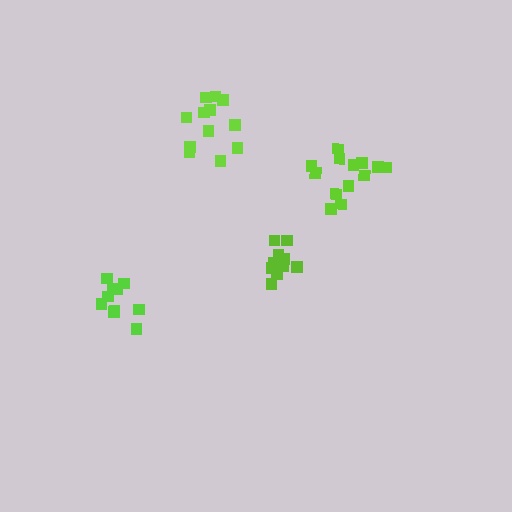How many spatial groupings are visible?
There are 4 spatial groupings.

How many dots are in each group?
Group 1: 12 dots, Group 2: 10 dots, Group 3: 11 dots, Group 4: 14 dots (47 total).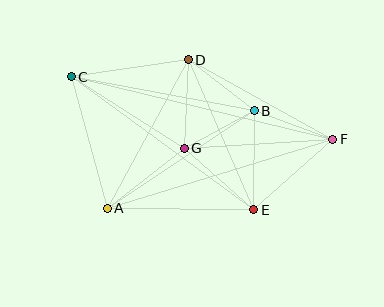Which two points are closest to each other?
Points B and G are closest to each other.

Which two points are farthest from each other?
Points C and F are farthest from each other.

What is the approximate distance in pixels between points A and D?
The distance between A and D is approximately 169 pixels.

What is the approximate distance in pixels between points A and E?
The distance between A and E is approximately 146 pixels.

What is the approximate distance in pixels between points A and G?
The distance between A and G is approximately 97 pixels.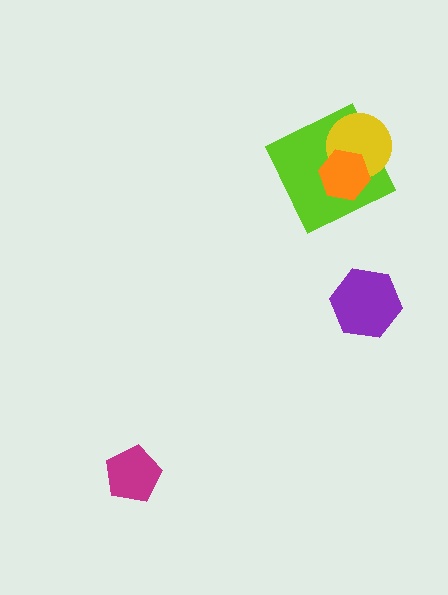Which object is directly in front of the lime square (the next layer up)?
The yellow circle is directly in front of the lime square.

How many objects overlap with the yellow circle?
2 objects overlap with the yellow circle.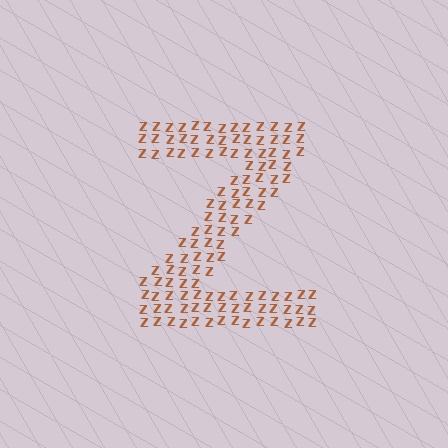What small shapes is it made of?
It is made of small letter Z's.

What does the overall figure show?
The overall figure shows the letter Z.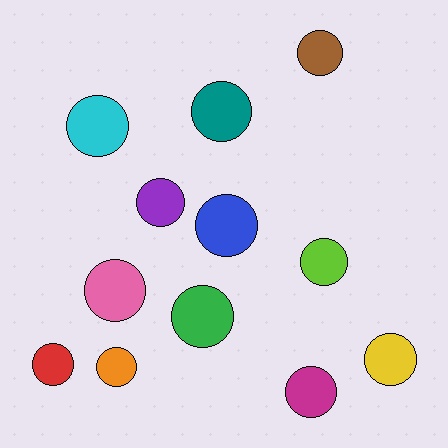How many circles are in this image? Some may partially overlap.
There are 12 circles.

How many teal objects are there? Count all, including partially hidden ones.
There is 1 teal object.